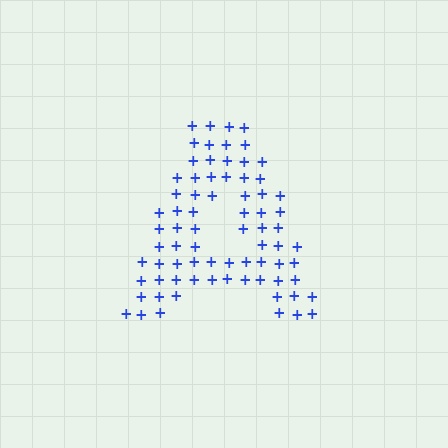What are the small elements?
The small elements are plus signs.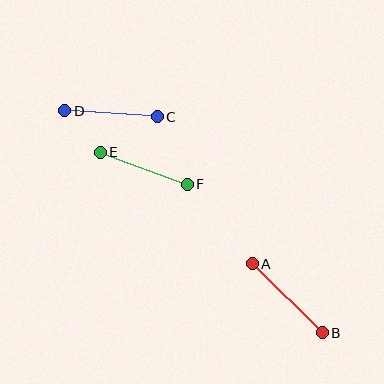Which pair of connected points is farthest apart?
Points A and B are farthest apart.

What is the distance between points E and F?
The distance is approximately 93 pixels.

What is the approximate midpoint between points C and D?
The midpoint is at approximately (111, 114) pixels.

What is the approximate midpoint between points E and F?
The midpoint is at approximately (144, 168) pixels.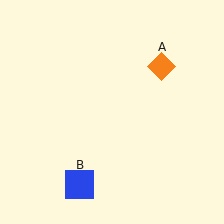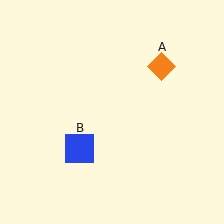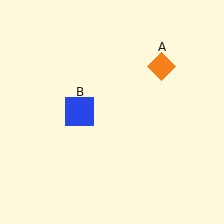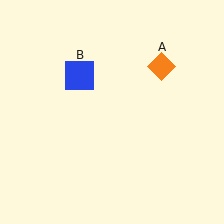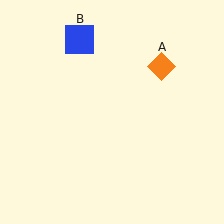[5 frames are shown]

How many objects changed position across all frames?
1 object changed position: blue square (object B).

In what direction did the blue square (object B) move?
The blue square (object B) moved up.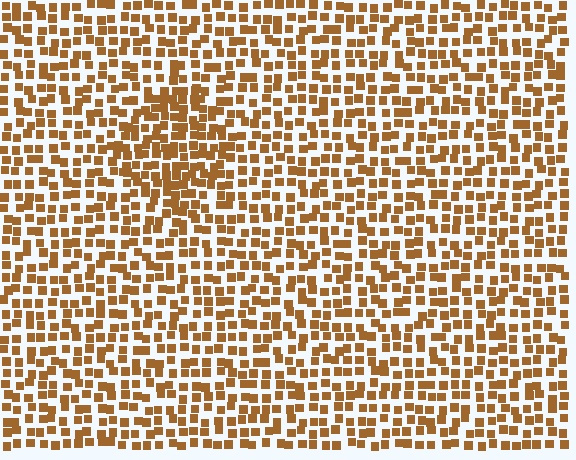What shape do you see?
I see a diamond.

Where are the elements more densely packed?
The elements are more densely packed inside the diamond boundary.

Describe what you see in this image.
The image contains small brown elements arranged at two different densities. A diamond-shaped region is visible where the elements are more densely packed than the surrounding area.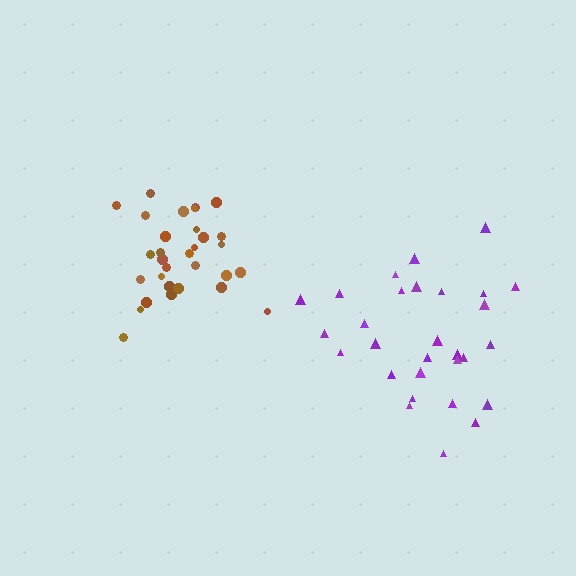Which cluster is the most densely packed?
Brown.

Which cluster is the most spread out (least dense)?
Purple.